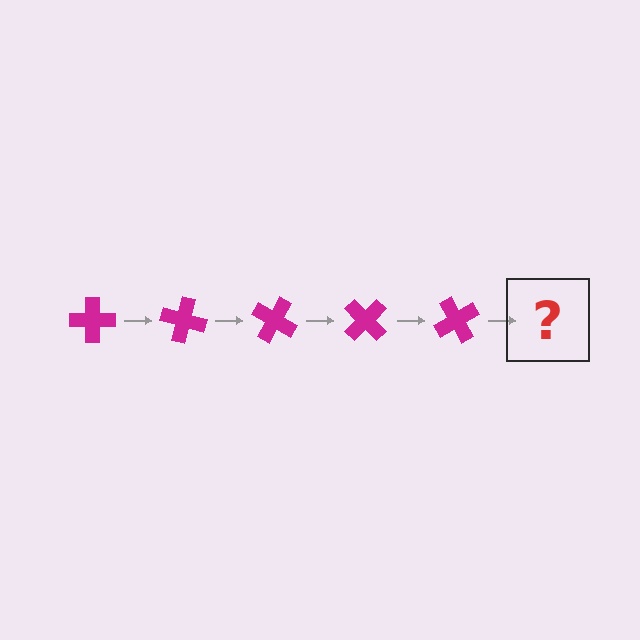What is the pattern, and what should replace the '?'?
The pattern is that the cross rotates 15 degrees each step. The '?' should be a magenta cross rotated 75 degrees.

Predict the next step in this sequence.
The next step is a magenta cross rotated 75 degrees.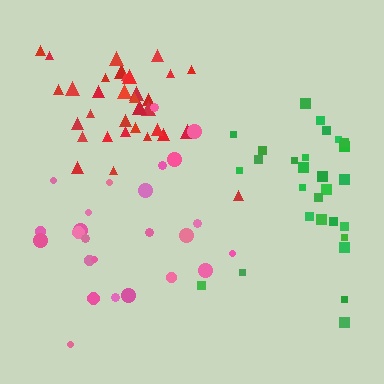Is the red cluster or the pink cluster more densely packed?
Red.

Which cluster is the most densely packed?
Red.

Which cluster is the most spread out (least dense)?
Green.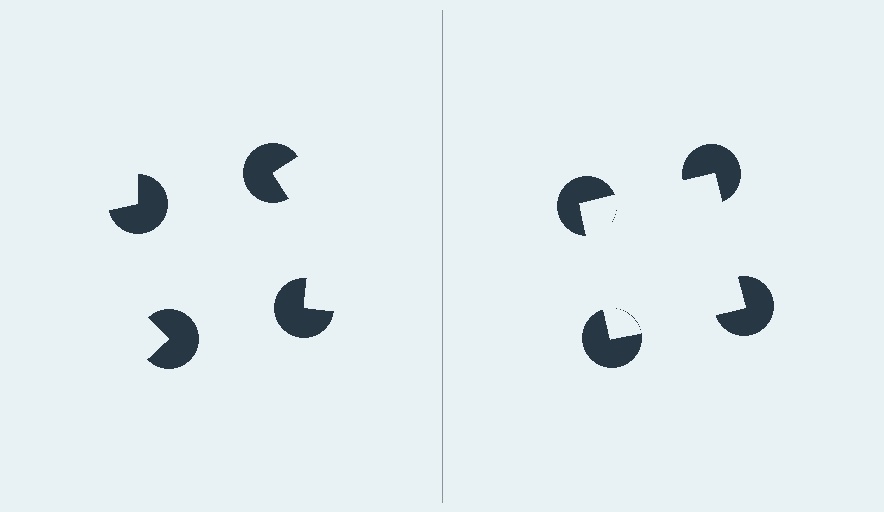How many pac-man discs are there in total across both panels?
8 — 4 on each side.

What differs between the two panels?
The pac-man discs are positioned identically on both sides; only the wedge orientations differ. On the right they align to a square; on the left they are misaligned.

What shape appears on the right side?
An illusory square.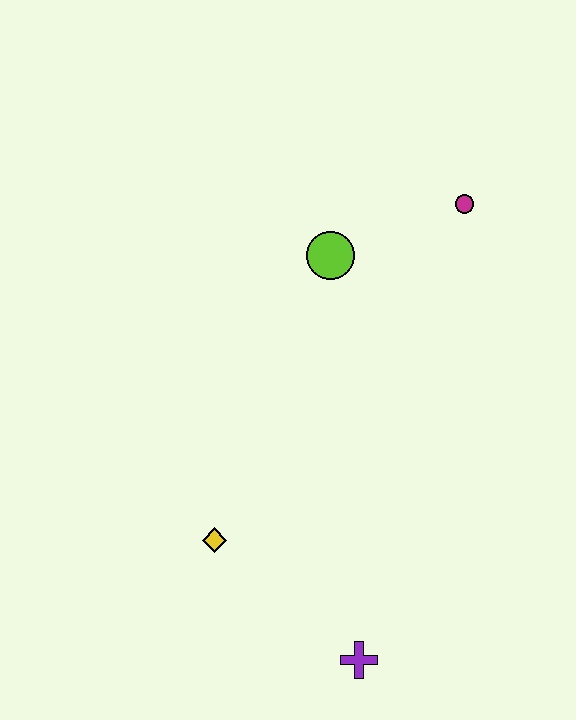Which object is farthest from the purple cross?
The magenta circle is farthest from the purple cross.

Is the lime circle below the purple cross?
No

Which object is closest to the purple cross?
The yellow diamond is closest to the purple cross.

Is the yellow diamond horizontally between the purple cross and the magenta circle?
No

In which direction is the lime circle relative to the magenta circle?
The lime circle is to the left of the magenta circle.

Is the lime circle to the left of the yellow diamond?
No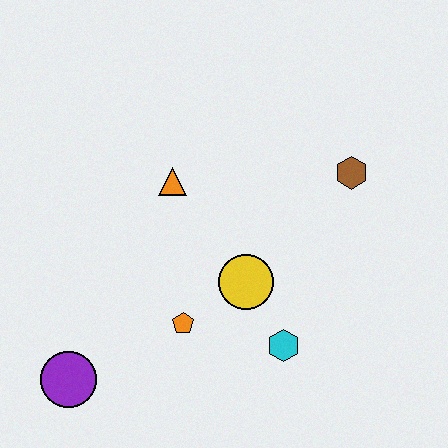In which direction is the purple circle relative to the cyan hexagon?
The purple circle is to the left of the cyan hexagon.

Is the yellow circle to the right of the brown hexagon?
No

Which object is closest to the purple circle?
The orange pentagon is closest to the purple circle.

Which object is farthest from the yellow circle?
The purple circle is farthest from the yellow circle.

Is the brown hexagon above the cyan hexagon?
Yes